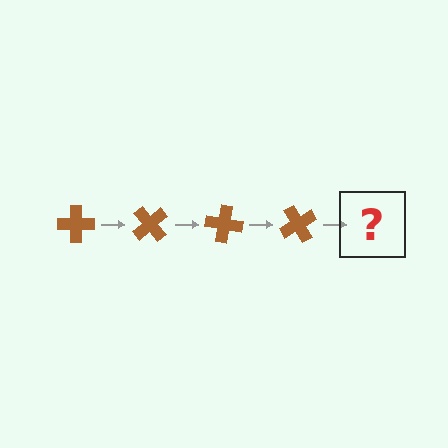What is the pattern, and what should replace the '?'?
The pattern is that the cross rotates 50 degrees each step. The '?' should be a brown cross rotated 200 degrees.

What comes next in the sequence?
The next element should be a brown cross rotated 200 degrees.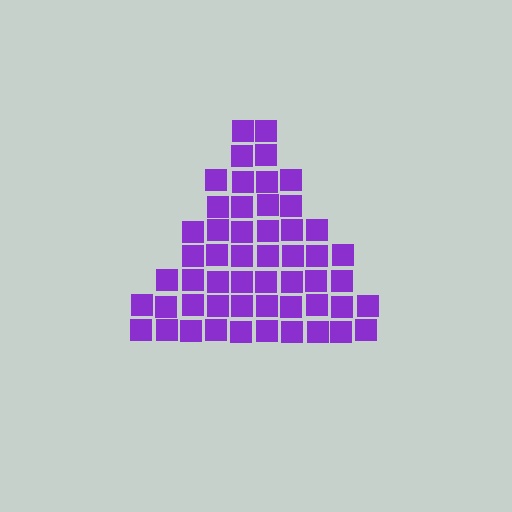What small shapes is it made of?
It is made of small squares.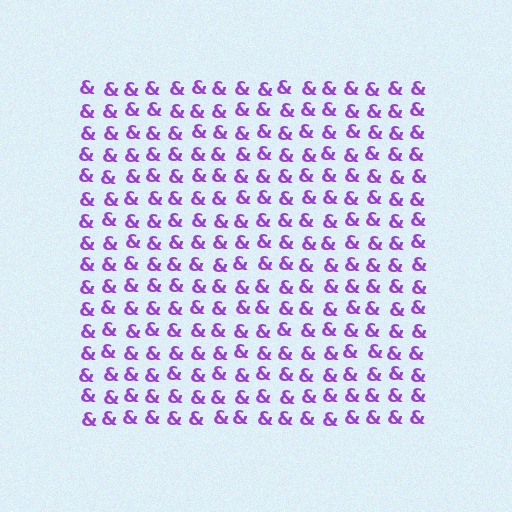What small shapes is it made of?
It is made of small ampersands.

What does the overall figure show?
The overall figure shows a square.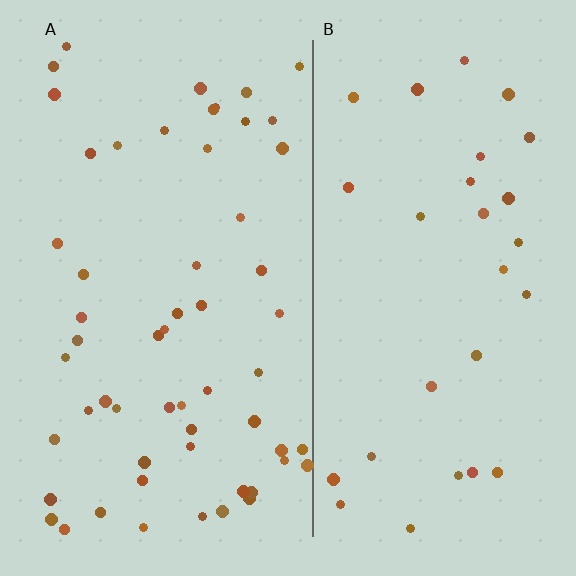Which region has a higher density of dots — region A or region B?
A (the left).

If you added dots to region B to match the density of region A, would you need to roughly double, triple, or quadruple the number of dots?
Approximately double.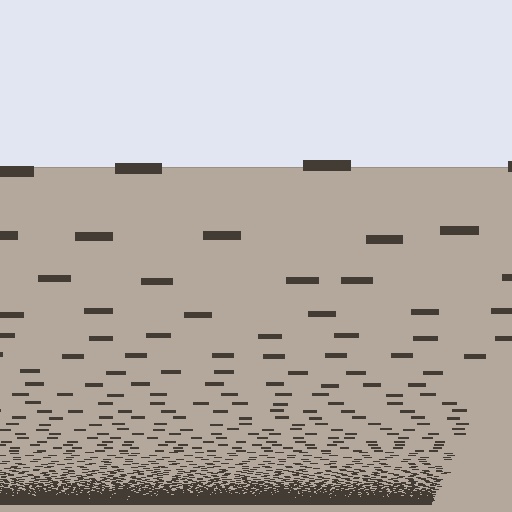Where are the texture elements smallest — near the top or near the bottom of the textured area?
Near the bottom.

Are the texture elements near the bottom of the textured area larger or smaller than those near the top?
Smaller. The gradient is inverted — elements near the bottom are smaller and denser.